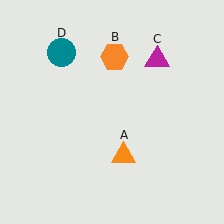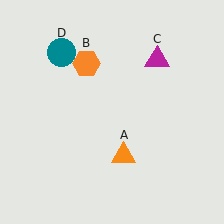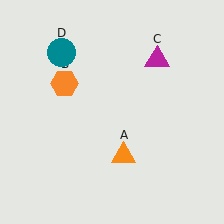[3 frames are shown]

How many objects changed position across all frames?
1 object changed position: orange hexagon (object B).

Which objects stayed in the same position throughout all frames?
Orange triangle (object A) and magenta triangle (object C) and teal circle (object D) remained stationary.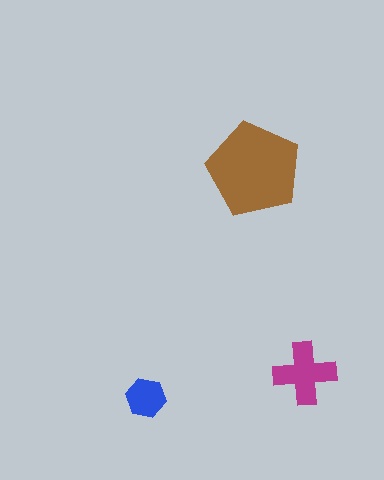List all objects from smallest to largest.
The blue hexagon, the magenta cross, the brown pentagon.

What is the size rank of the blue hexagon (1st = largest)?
3rd.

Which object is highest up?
The brown pentagon is topmost.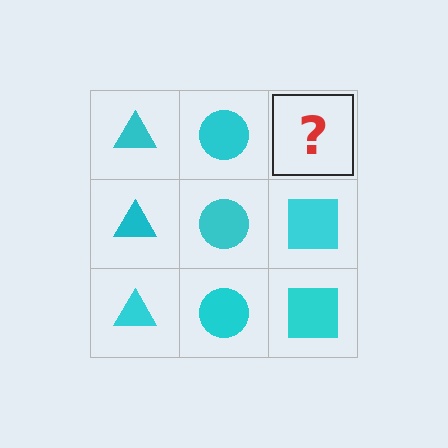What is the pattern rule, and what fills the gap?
The rule is that each column has a consistent shape. The gap should be filled with a cyan square.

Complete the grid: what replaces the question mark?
The question mark should be replaced with a cyan square.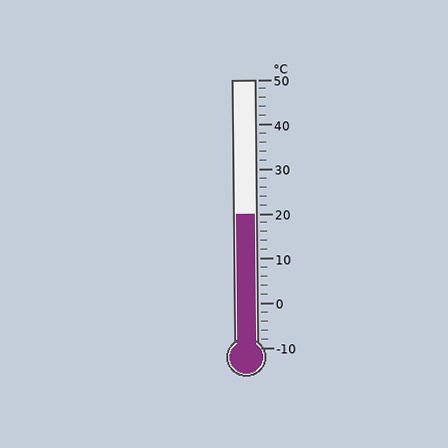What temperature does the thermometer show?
The thermometer shows approximately 20°C.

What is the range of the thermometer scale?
The thermometer scale ranges from -10°C to 50°C.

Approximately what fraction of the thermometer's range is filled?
The thermometer is filled to approximately 50% of its range.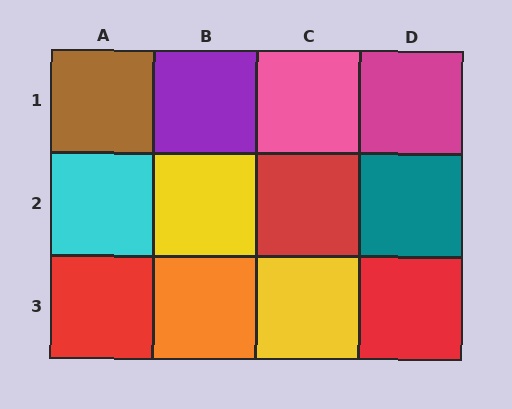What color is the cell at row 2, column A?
Cyan.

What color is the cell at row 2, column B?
Yellow.